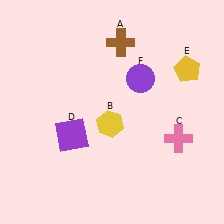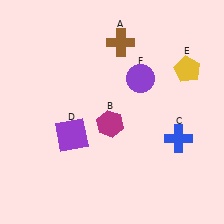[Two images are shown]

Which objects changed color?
B changed from yellow to magenta. C changed from pink to blue.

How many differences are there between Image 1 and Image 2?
There are 2 differences between the two images.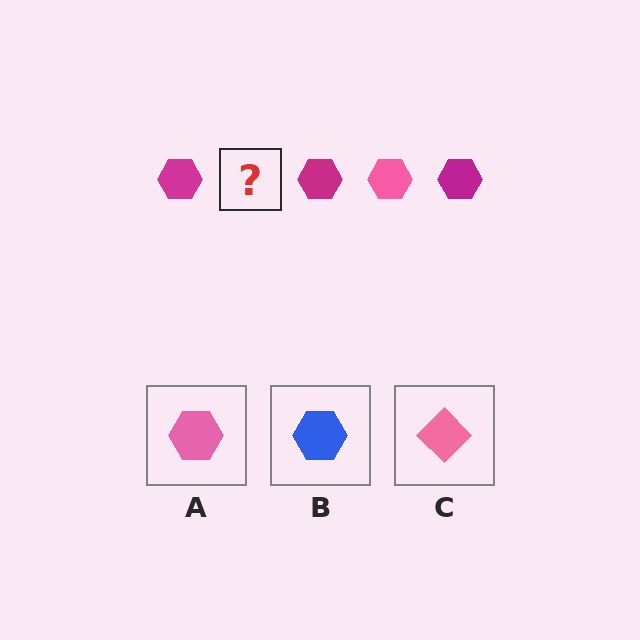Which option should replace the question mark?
Option A.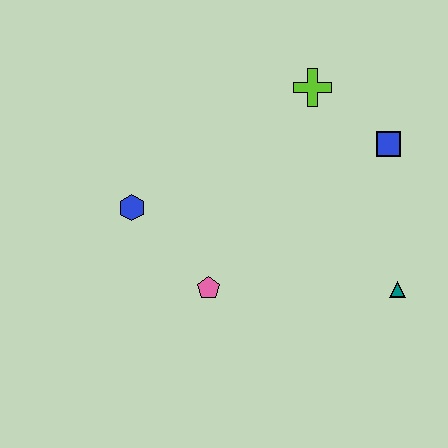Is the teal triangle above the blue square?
No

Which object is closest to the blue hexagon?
The pink pentagon is closest to the blue hexagon.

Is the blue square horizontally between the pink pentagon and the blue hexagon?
No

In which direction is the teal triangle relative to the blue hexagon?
The teal triangle is to the right of the blue hexagon.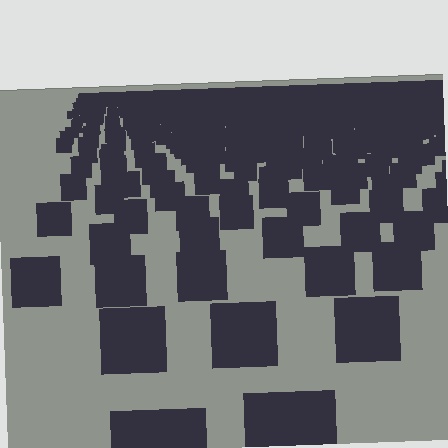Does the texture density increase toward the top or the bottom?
Density increases toward the top.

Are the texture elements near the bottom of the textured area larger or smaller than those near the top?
Larger. Near the bottom, elements are closer to the viewer and appear at a bigger on-screen size.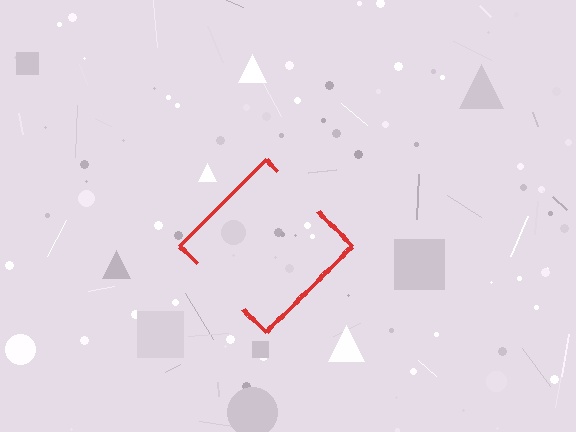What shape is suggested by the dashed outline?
The dashed outline suggests a diamond.